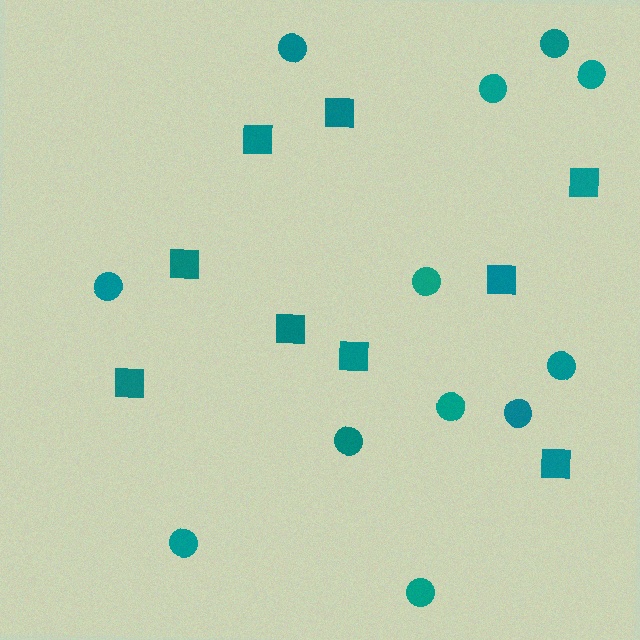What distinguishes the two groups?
There are 2 groups: one group of squares (9) and one group of circles (12).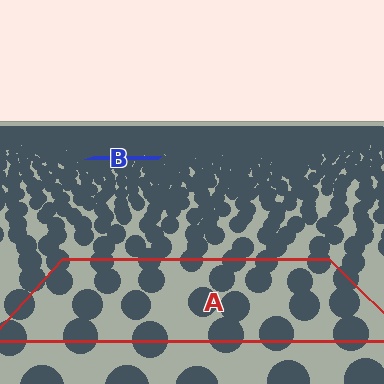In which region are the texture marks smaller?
The texture marks are smaller in region B, because it is farther away.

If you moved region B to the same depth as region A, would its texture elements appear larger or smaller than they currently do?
They would appear larger. At a closer depth, the same texture elements are projected at a bigger on-screen size.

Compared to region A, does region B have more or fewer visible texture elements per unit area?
Region B has more texture elements per unit area — they are packed more densely because it is farther away.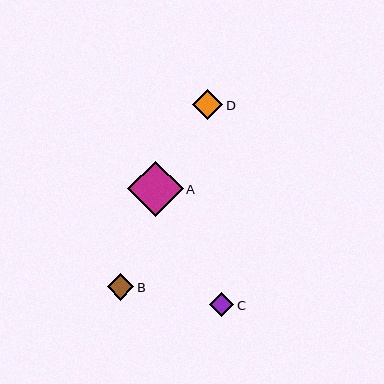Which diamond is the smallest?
Diamond C is the smallest with a size of approximately 24 pixels.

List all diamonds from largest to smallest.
From largest to smallest: A, D, B, C.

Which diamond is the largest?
Diamond A is the largest with a size of approximately 55 pixels.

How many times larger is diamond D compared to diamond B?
Diamond D is approximately 1.1 times the size of diamond B.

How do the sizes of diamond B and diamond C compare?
Diamond B and diamond C are approximately the same size.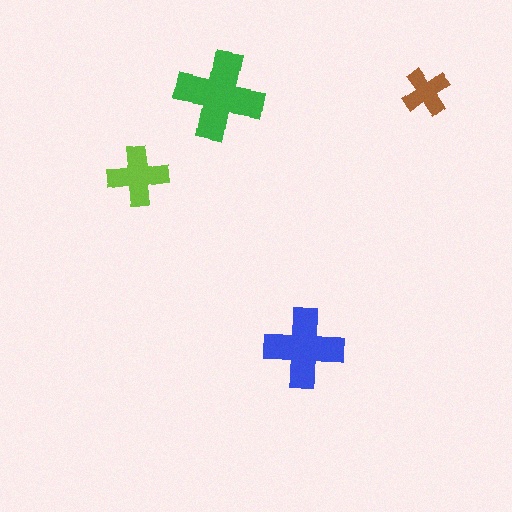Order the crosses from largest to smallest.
the green one, the blue one, the lime one, the brown one.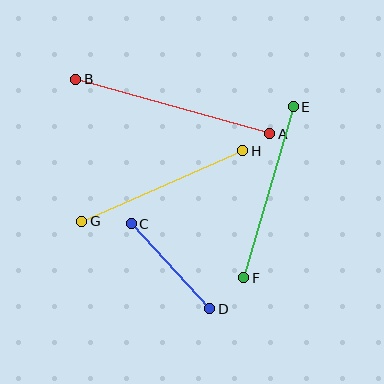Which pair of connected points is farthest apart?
Points A and B are farthest apart.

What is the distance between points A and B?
The distance is approximately 202 pixels.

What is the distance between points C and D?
The distance is approximately 116 pixels.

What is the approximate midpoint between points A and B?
The midpoint is at approximately (173, 107) pixels.